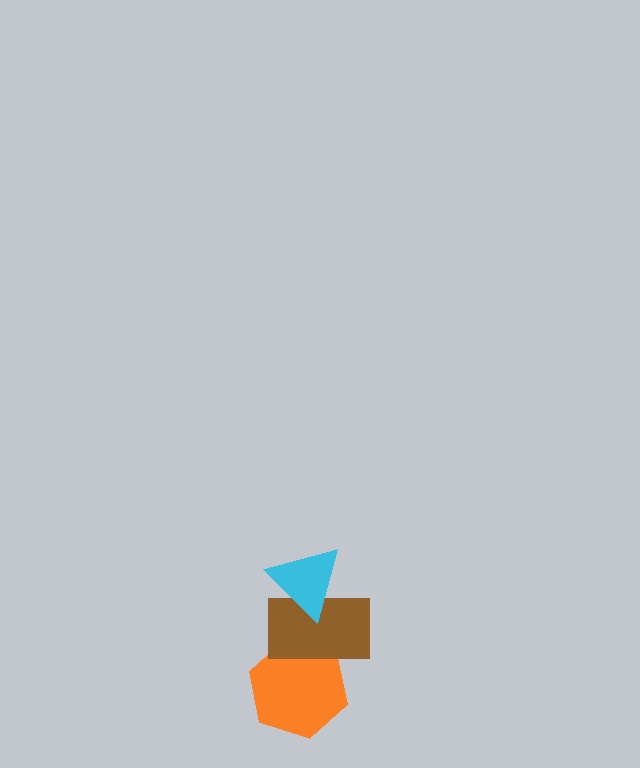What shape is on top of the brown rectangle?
The cyan triangle is on top of the brown rectangle.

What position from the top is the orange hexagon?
The orange hexagon is 3rd from the top.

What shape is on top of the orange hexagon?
The brown rectangle is on top of the orange hexagon.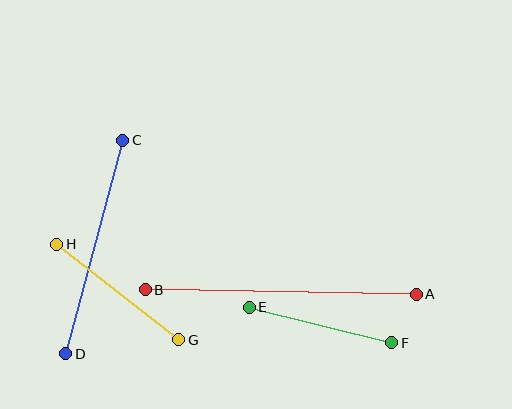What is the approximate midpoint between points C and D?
The midpoint is at approximately (94, 247) pixels.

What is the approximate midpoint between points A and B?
The midpoint is at approximately (281, 292) pixels.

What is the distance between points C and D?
The distance is approximately 221 pixels.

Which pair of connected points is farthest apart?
Points A and B are farthest apart.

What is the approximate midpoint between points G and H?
The midpoint is at approximately (118, 292) pixels.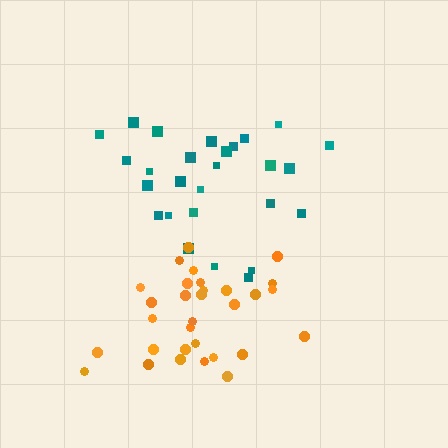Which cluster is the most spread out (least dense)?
Teal.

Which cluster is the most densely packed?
Orange.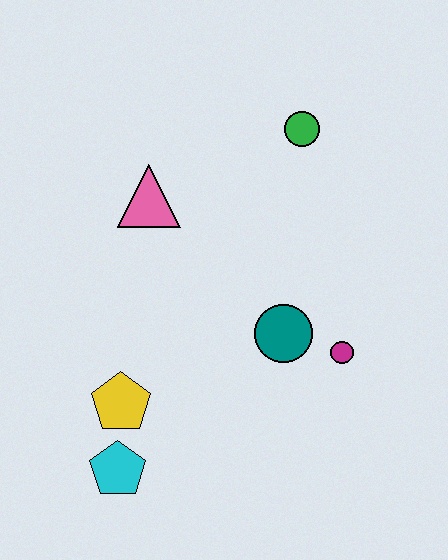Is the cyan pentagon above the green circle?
No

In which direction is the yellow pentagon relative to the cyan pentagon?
The yellow pentagon is above the cyan pentagon.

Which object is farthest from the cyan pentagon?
The green circle is farthest from the cyan pentagon.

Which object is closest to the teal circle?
The magenta circle is closest to the teal circle.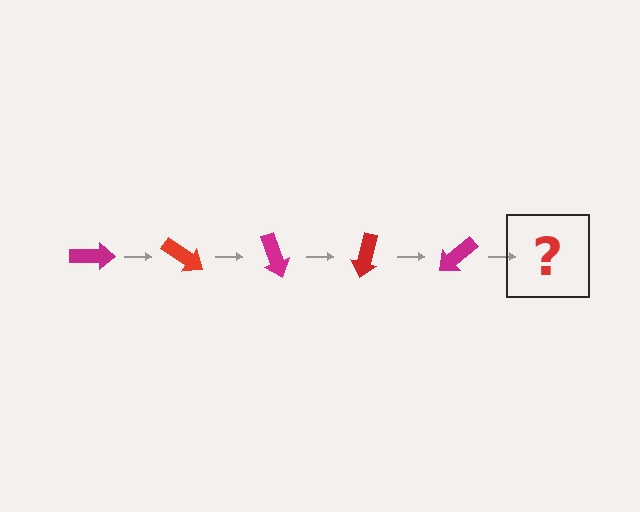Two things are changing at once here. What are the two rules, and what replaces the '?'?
The two rules are that it rotates 35 degrees each step and the color cycles through magenta and red. The '?' should be a red arrow, rotated 175 degrees from the start.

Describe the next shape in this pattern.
It should be a red arrow, rotated 175 degrees from the start.